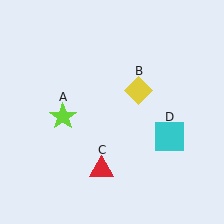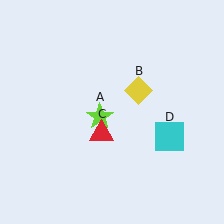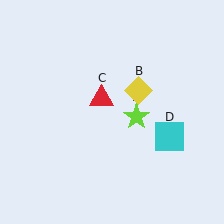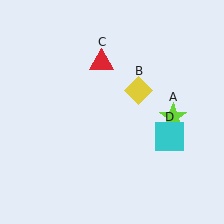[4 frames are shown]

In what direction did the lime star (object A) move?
The lime star (object A) moved right.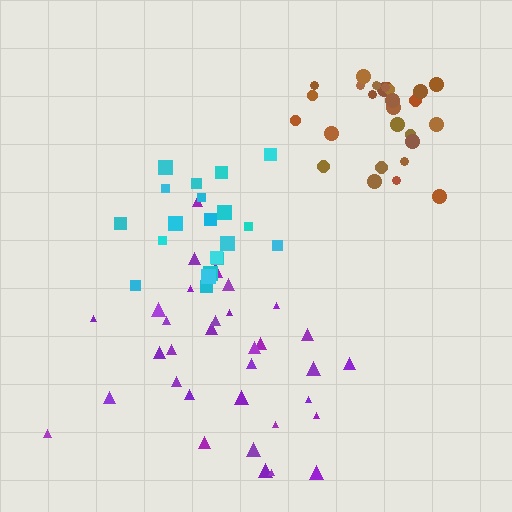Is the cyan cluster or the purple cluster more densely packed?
Cyan.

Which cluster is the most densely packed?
Brown.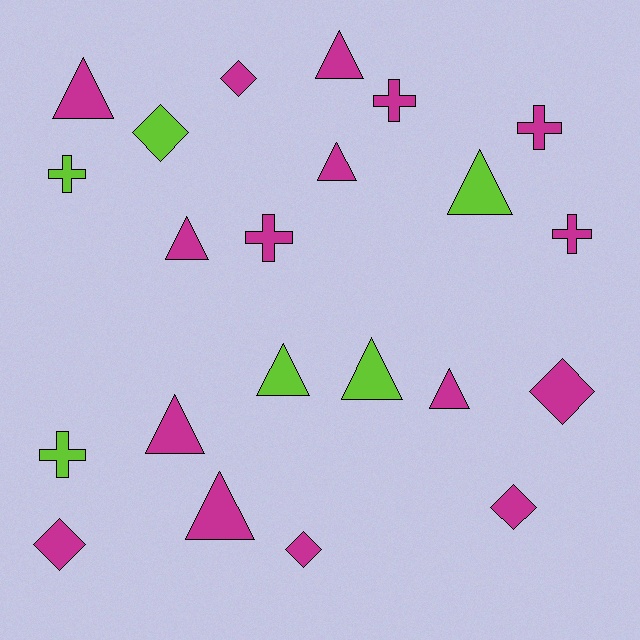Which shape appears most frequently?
Triangle, with 10 objects.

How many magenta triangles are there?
There are 7 magenta triangles.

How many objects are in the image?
There are 22 objects.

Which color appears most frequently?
Magenta, with 16 objects.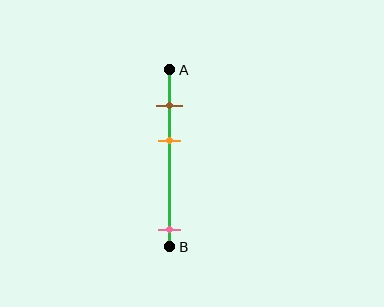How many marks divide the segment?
There are 3 marks dividing the segment.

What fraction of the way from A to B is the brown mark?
The brown mark is approximately 20% (0.2) of the way from A to B.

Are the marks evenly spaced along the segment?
No, the marks are not evenly spaced.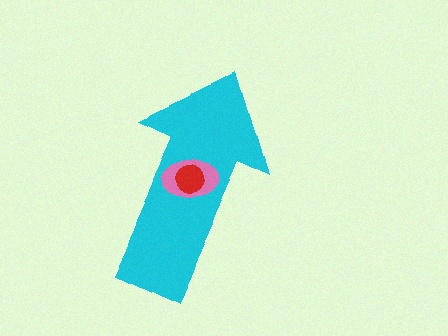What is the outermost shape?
The cyan arrow.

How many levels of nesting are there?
3.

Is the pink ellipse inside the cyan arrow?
Yes.